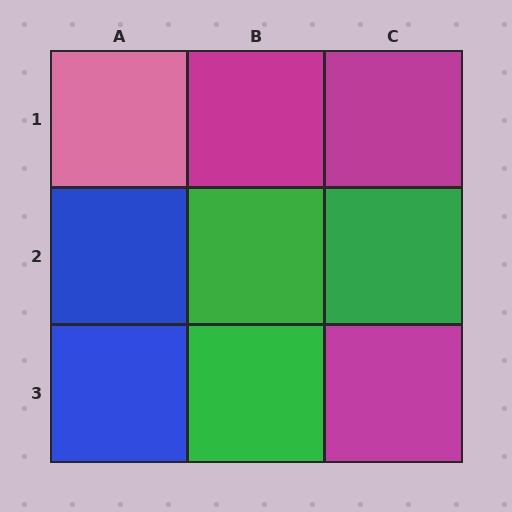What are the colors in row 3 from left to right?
Blue, green, magenta.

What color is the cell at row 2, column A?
Blue.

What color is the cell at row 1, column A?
Pink.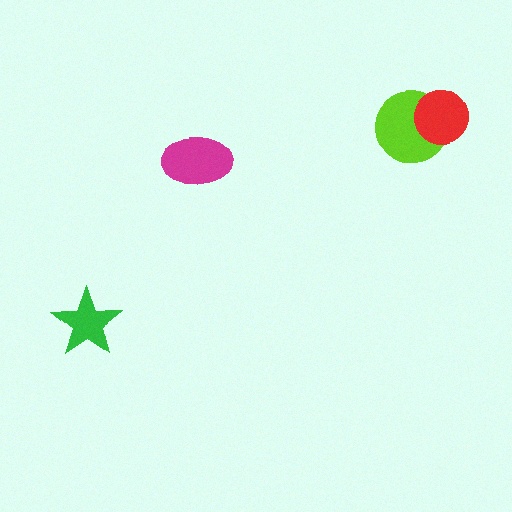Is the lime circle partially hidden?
Yes, it is partially covered by another shape.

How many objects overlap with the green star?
0 objects overlap with the green star.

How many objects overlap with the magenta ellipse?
0 objects overlap with the magenta ellipse.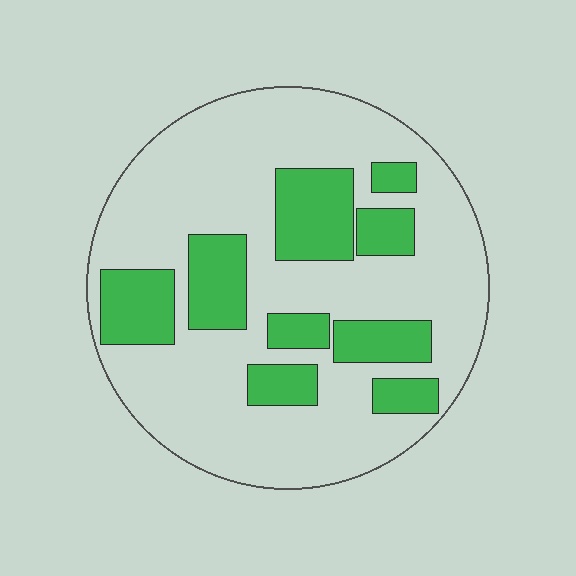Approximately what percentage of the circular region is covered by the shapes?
Approximately 25%.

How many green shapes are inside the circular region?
9.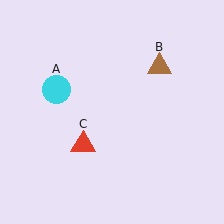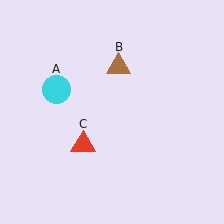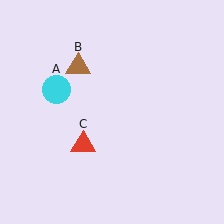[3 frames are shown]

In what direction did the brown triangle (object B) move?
The brown triangle (object B) moved left.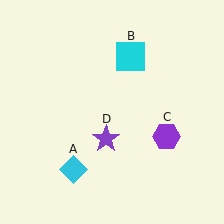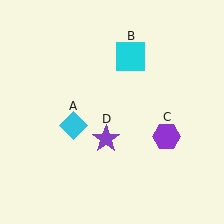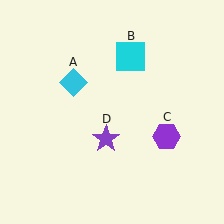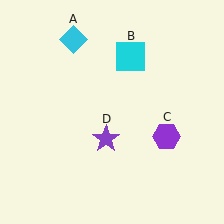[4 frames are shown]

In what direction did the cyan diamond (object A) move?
The cyan diamond (object A) moved up.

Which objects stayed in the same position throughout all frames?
Cyan square (object B) and purple hexagon (object C) and purple star (object D) remained stationary.